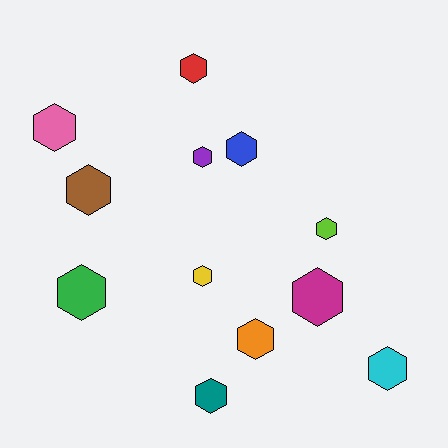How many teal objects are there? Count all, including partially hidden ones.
There is 1 teal object.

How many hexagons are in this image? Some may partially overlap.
There are 12 hexagons.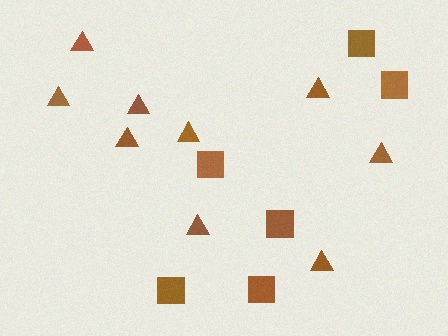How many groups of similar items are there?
There are 2 groups: one group of triangles (9) and one group of squares (6).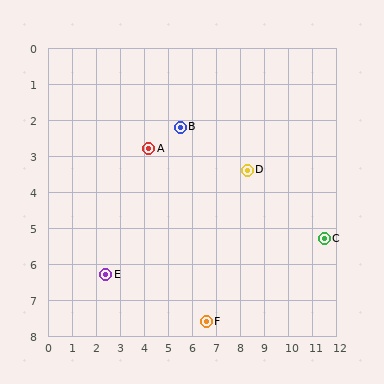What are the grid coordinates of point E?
Point E is at approximately (2.4, 6.3).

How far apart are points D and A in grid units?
Points D and A are about 4.1 grid units apart.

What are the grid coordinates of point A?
Point A is at approximately (4.2, 2.8).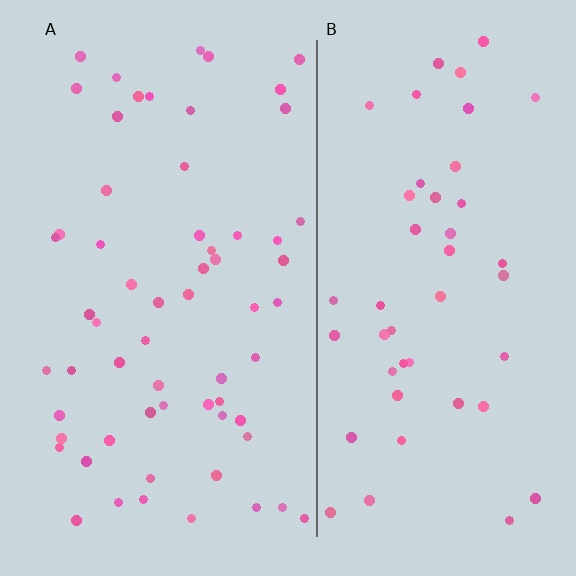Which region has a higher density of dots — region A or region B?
A (the left).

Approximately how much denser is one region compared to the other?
Approximately 1.3× — region A over region B.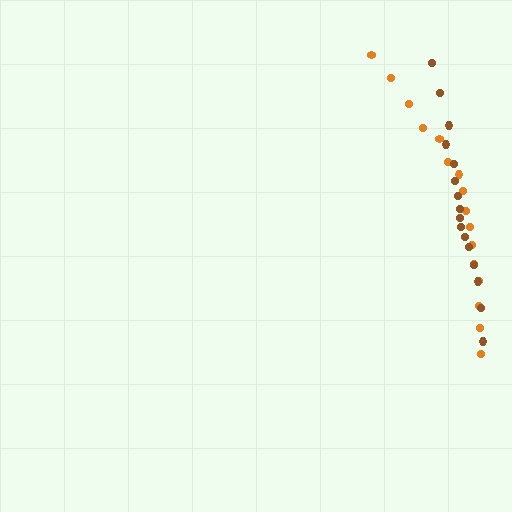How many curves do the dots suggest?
There are 2 distinct paths.